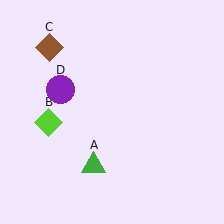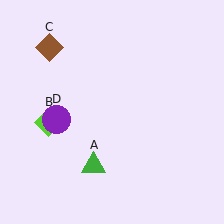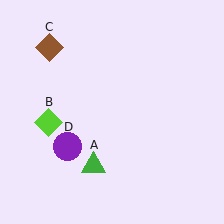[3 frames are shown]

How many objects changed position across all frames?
1 object changed position: purple circle (object D).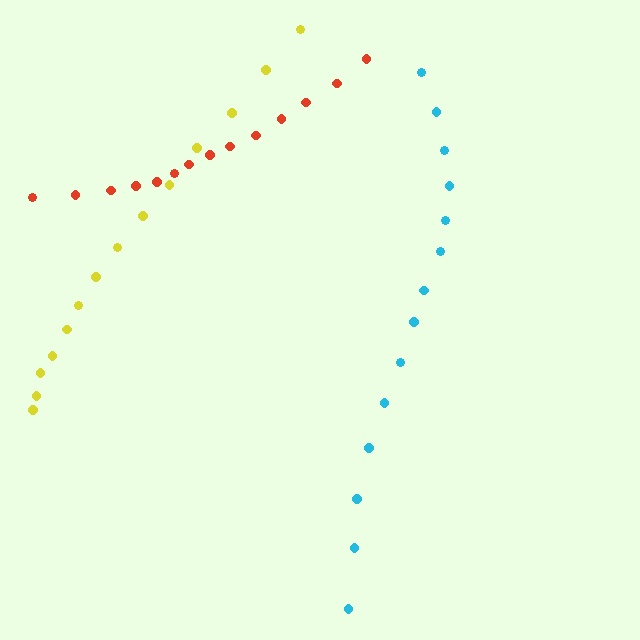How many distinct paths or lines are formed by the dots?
There are 3 distinct paths.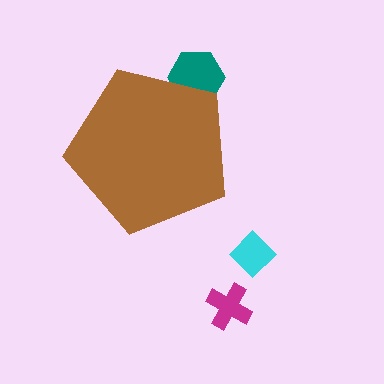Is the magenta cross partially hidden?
No, the magenta cross is fully visible.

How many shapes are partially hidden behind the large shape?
1 shape is partially hidden.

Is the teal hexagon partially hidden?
Yes, the teal hexagon is partially hidden behind the brown pentagon.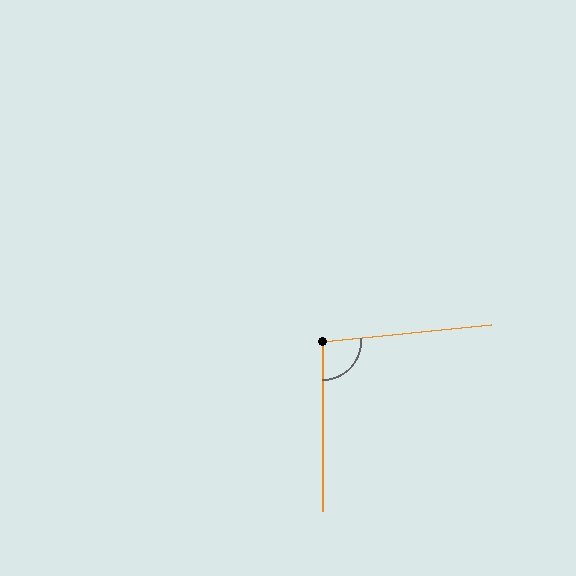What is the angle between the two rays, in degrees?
Approximately 96 degrees.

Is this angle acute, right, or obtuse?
It is obtuse.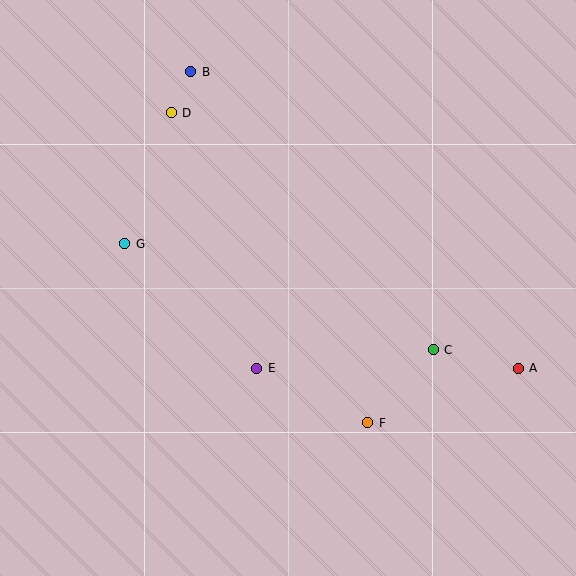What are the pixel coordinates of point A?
Point A is at (518, 368).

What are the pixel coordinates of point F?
Point F is at (368, 423).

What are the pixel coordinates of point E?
Point E is at (257, 368).